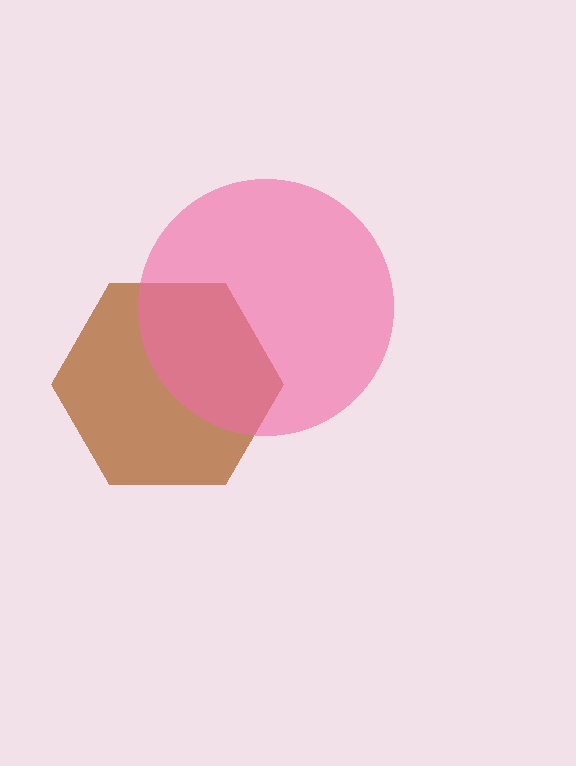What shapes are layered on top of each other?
The layered shapes are: a brown hexagon, a pink circle.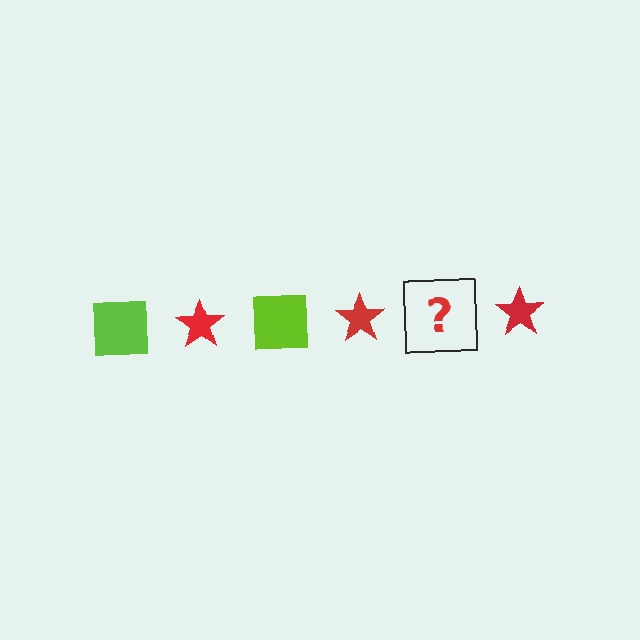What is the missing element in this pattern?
The missing element is a lime square.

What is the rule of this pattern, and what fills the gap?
The rule is that the pattern alternates between lime square and red star. The gap should be filled with a lime square.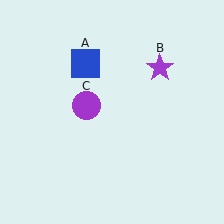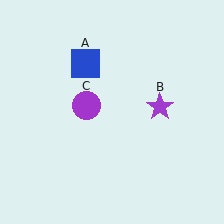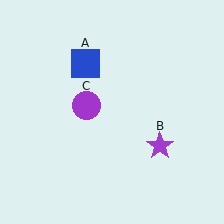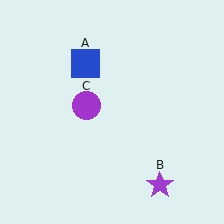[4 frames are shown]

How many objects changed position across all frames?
1 object changed position: purple star (object B).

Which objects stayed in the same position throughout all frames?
Blue square (object A) and purple circle (object C) remained stationary.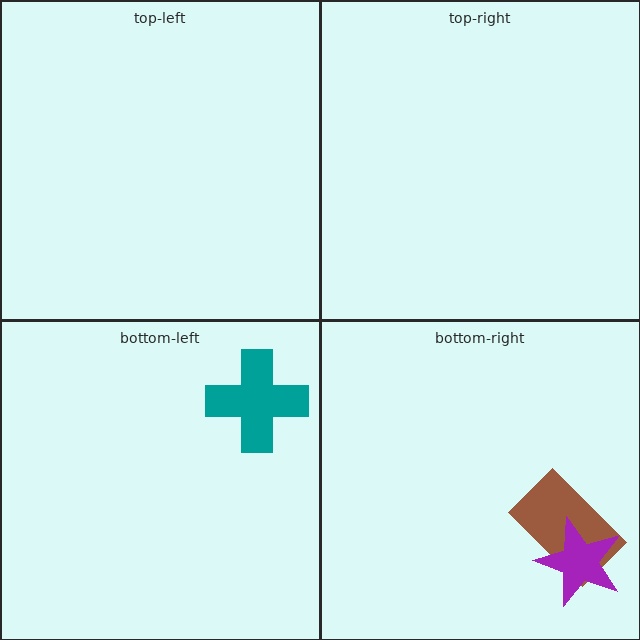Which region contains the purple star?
The bottom-right region.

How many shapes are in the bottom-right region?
2.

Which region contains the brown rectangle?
The bottom-right region.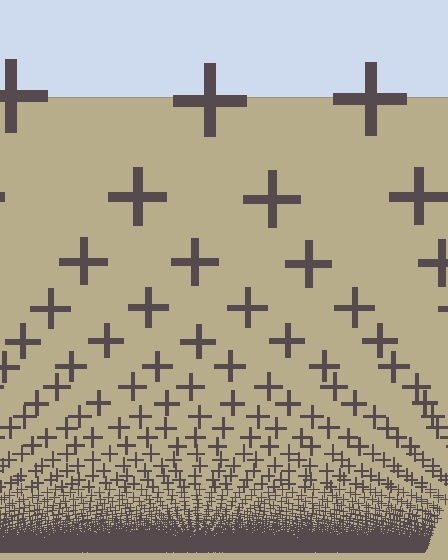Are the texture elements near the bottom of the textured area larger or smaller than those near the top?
Smaller. The gradient is inverted — elements near the bottom are smaller and denser.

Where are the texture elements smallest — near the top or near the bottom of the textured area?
Near the bottom.